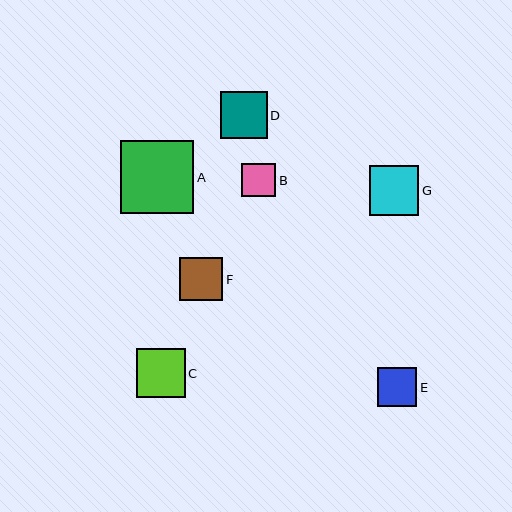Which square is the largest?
Square A is the largest with a size of approximately 73 pixels.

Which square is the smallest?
Square B is the smallest with a size of approximately 34 pixels.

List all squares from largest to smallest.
From largest to smallest: A, G, C, D, F, E, B.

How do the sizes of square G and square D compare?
Square G and square D are approximately the same size.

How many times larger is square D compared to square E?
Square D is approximately 1.2 times the size of square E.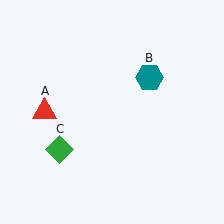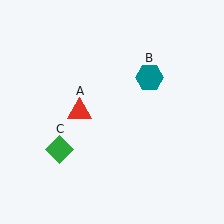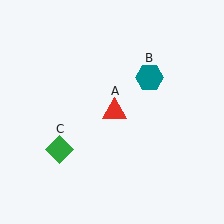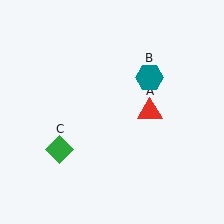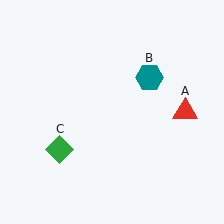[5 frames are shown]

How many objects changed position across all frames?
1 object changed position: red triangle (object A).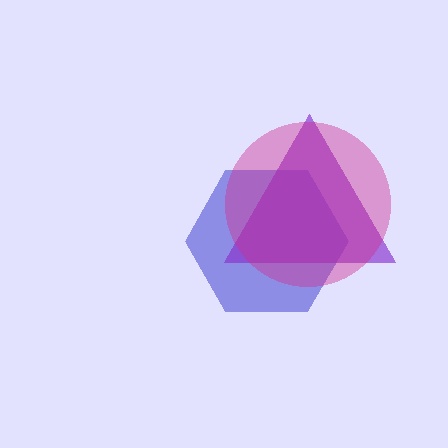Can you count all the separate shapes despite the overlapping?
Yes, there are 3 separate shapes.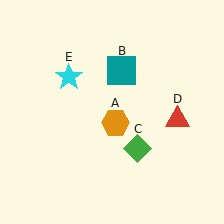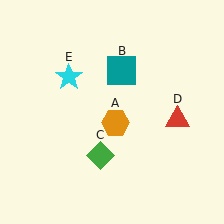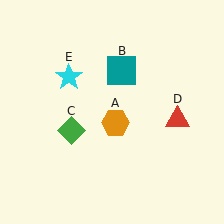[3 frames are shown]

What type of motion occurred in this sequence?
The green diamond (object C) rotated clockwise around the center of the scene.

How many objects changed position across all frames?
1 object changed position: green diamond (object C).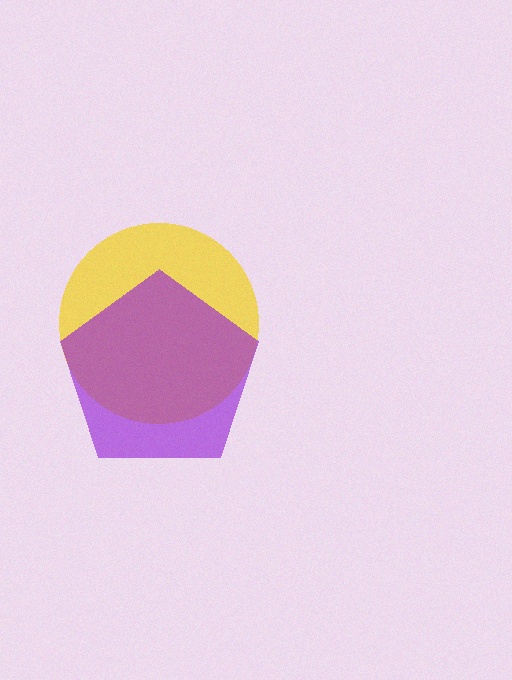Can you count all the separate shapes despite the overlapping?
Yes, there are 2 separate shapes.